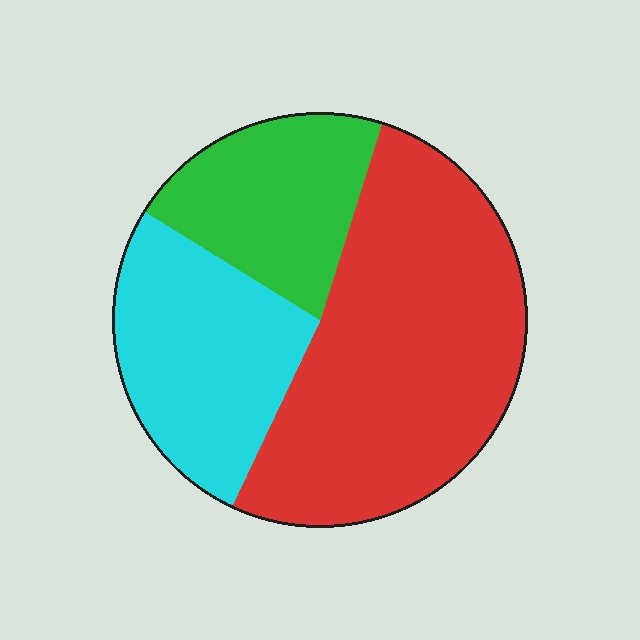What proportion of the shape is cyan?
Cyan covers 27% of the shape.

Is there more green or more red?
Red.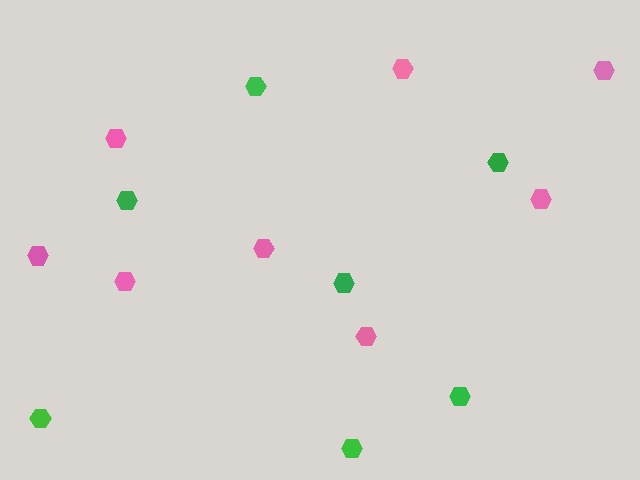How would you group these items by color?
There are 2 groups: one group of green hexagons (7) and one group of pink hexagons (8).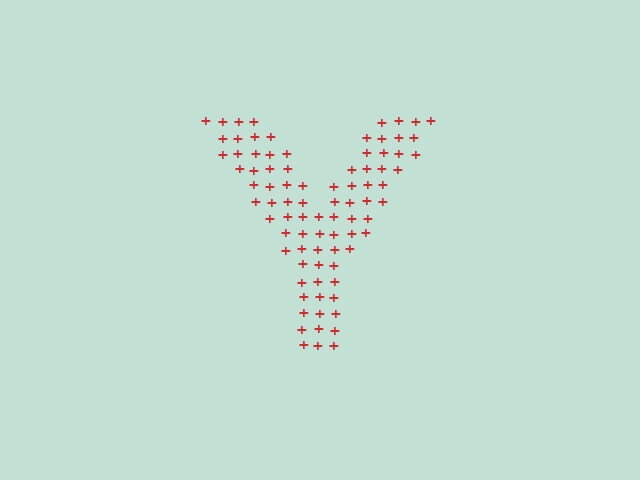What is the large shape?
The large shape is the letter Y.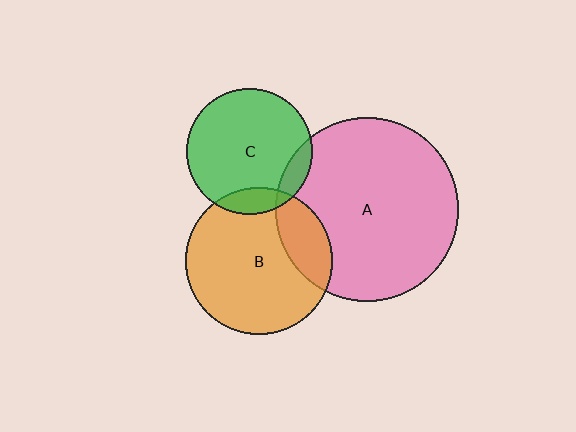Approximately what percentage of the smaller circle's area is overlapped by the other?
Approximately 10%.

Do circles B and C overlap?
Yes.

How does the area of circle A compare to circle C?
Approximately 2.1 times.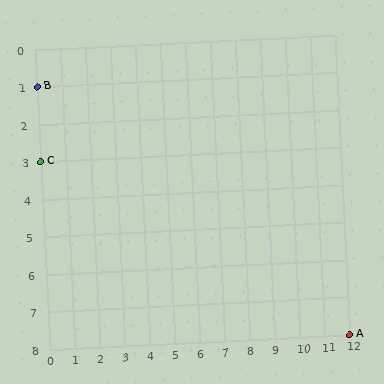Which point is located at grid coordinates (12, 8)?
Point A is at (12, 8).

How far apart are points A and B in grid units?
Points A and B are 12 columns and 7 rows apart (about 13.9 grid units diagonally).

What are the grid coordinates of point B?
Point B is at grid coordinates (0, 1).